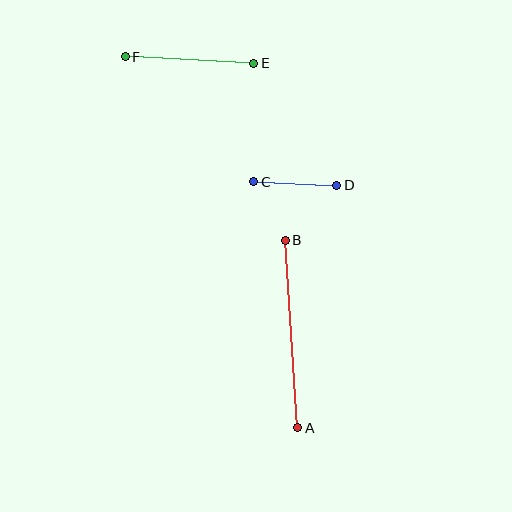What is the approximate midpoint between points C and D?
The midpoint is at approximately (295, 183) pixels.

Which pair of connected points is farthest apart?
Points A and B are farthest apart.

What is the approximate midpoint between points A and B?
The midpoint is at approximately (292, 334) pixels.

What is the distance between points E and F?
The distance is approximately 128 pixels.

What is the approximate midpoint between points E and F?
The midpoint is at approximately (189, 60) pixels.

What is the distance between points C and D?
The distance is approximately 83 pixels.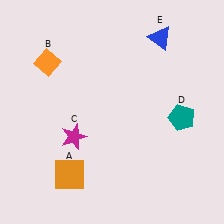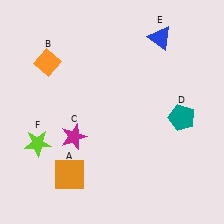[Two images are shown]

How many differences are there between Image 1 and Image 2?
There is 1 difference between the two images.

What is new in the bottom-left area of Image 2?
A lime star (F) was added in the bottom-left area of Image 2.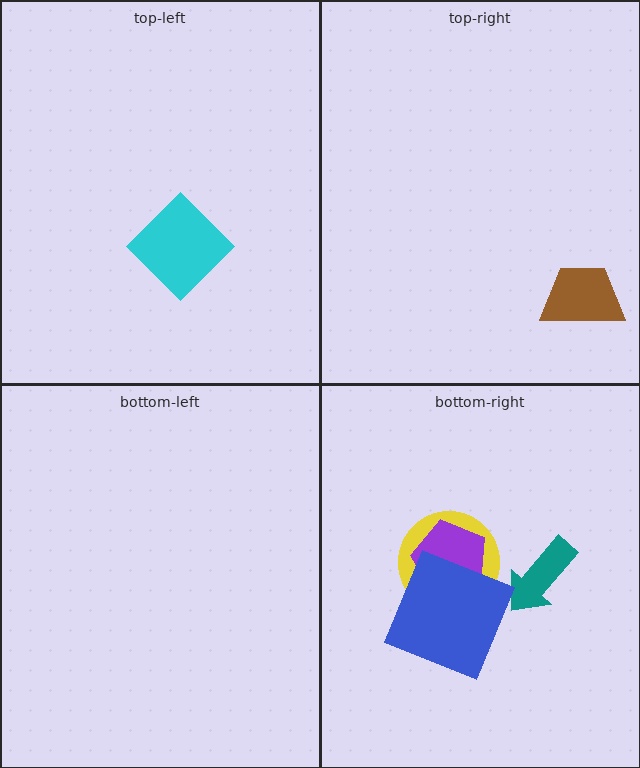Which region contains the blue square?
The bottom-right region.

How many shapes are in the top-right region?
1.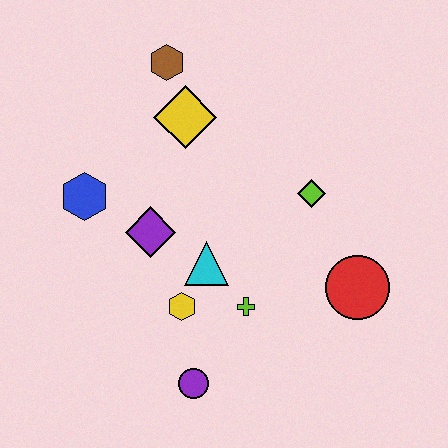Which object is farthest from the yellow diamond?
The purple circle is farthest from the yellow diamond.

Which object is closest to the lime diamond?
The red circle is closest to the lime diamond.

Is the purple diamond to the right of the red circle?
No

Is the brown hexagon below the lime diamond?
No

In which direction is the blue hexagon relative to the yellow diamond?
The blue hexagon is to the left of the yellow diamond.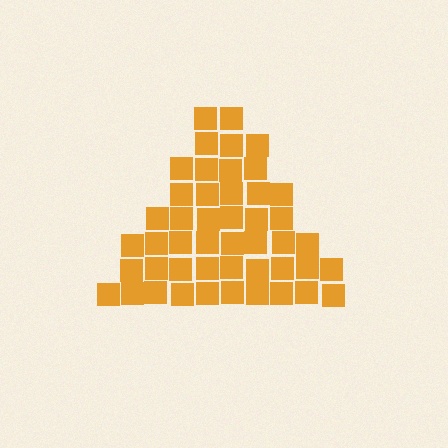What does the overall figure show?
The overall figure shows a triangle.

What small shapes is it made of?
It is made of small squares.